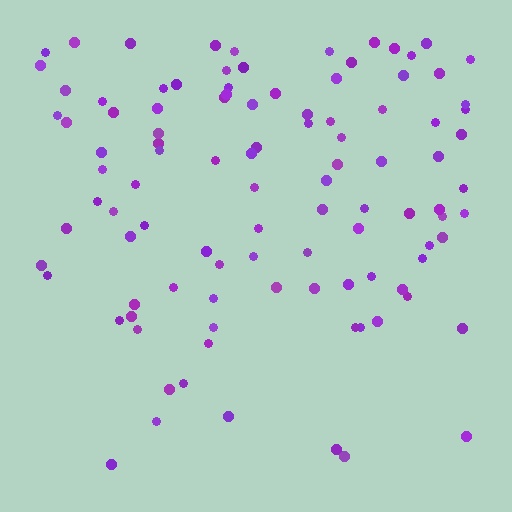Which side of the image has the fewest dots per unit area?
The bottom.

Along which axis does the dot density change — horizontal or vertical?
Vertical.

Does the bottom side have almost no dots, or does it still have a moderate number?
Still a moderate number, just noticeably fewer than the top.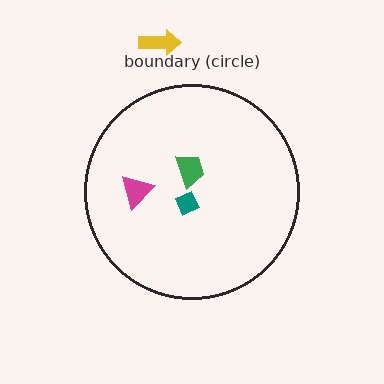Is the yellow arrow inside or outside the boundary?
Outside.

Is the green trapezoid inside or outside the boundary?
Inside.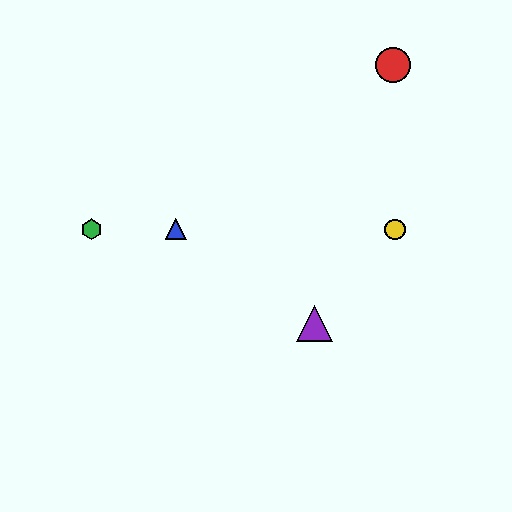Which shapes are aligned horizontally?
The blue triangle, the green hexagon, the yellow circle are aligned horizontally.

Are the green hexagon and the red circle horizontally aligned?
No, the green hexagon is at y≈229 and the red circle is at y≈65.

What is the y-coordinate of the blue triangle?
The blue triangle is at y≈229.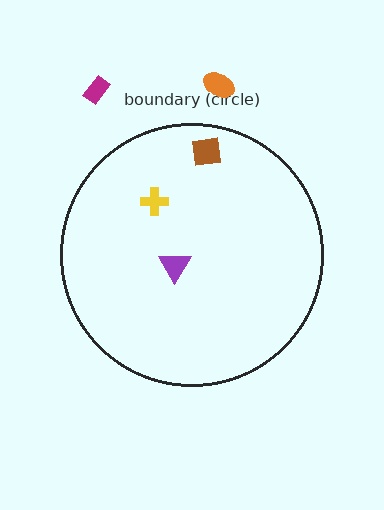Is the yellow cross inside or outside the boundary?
Inside.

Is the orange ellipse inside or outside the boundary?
Outside.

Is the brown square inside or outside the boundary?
Inside.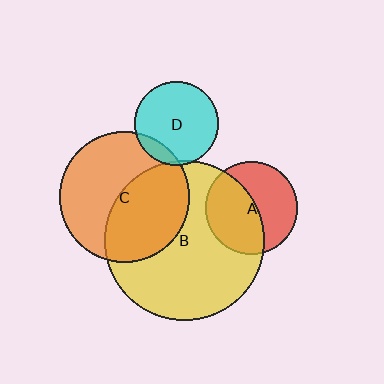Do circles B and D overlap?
Yes.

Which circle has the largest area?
Circle B (yellow).